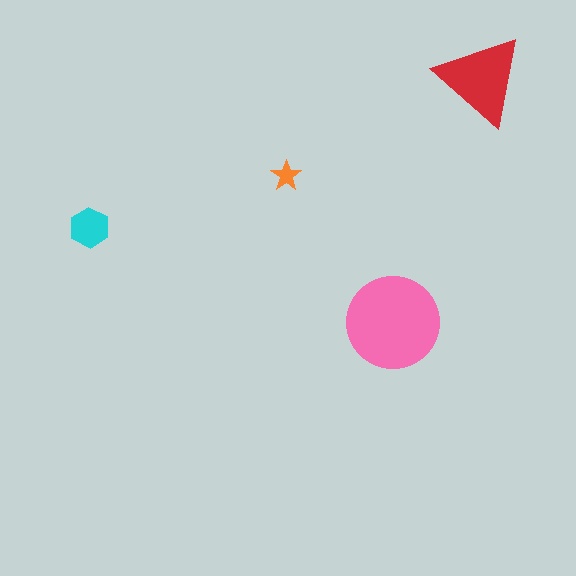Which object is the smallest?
The orange star.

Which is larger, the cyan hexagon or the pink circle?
The pink circle.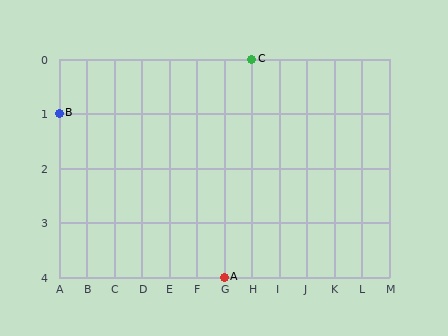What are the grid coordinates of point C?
Point C is at grid coordinates (H, 0).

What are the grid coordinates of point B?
Point B is at grid coordinates (A, 1).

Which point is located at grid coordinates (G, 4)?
Point A is at (G, 4).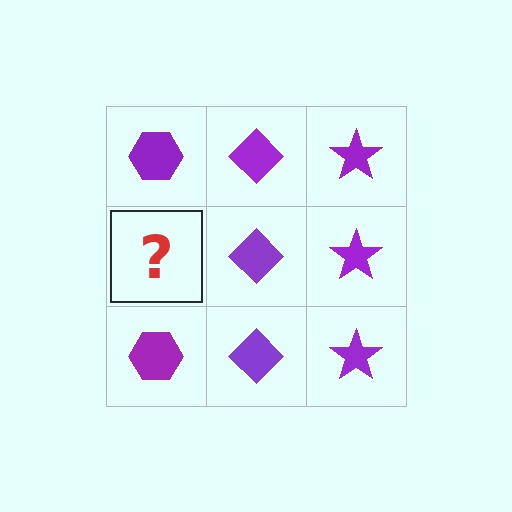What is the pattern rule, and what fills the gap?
The rule is that each column has a consistent shape. The gap should be filled with a purple hexagon.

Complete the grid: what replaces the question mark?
The question mark should be replaced with a purple hexagon.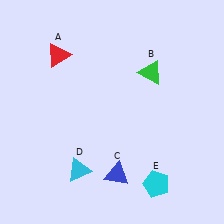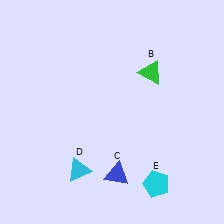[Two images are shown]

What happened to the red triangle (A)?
The red triangle (A) was removed in Image 2. It was in the top-left area of Image 1.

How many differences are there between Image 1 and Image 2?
There is 1 difference between the two images.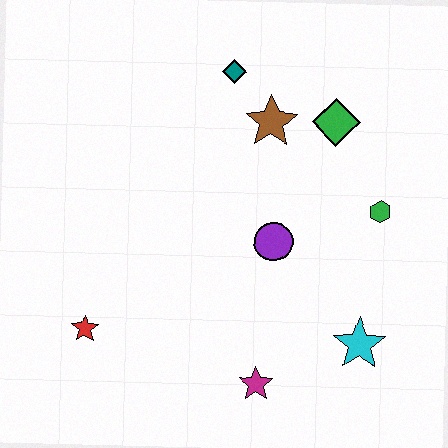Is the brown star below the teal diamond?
Yes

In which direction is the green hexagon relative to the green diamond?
The green hexagon is below the green diamond.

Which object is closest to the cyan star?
The magenta star is closest to the cyan star.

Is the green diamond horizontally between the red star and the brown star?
No